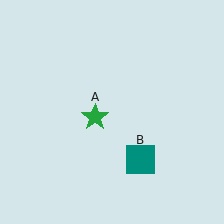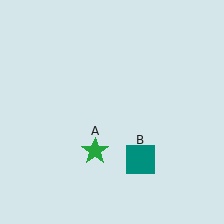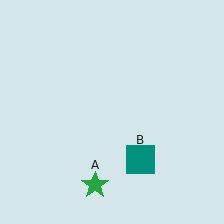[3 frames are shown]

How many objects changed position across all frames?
1 object changed position: green star (object A).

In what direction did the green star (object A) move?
The green star (object A) moved down.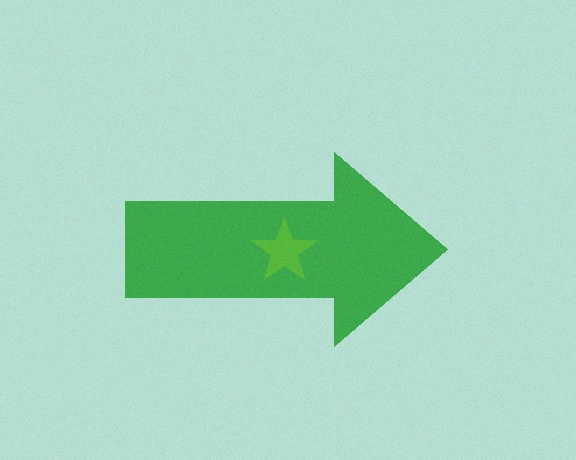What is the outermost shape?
The green arrow.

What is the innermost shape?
The lime star.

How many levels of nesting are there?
2.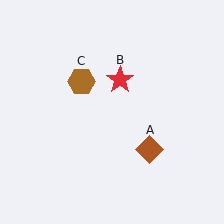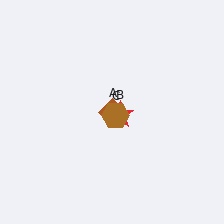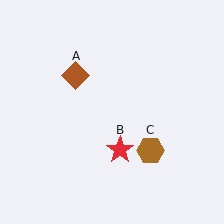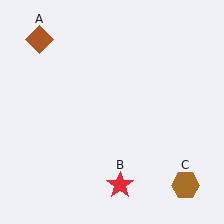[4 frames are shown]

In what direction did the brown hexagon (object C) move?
The brown hexagon (object C) moved down and to the right.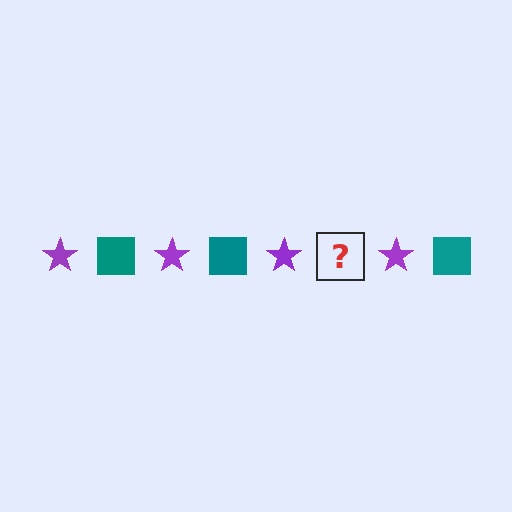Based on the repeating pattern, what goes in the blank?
The blank should be a teal square.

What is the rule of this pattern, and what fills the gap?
The rule is that the pattern alternates between purple star and teal square. The gap should be filled with a teal square.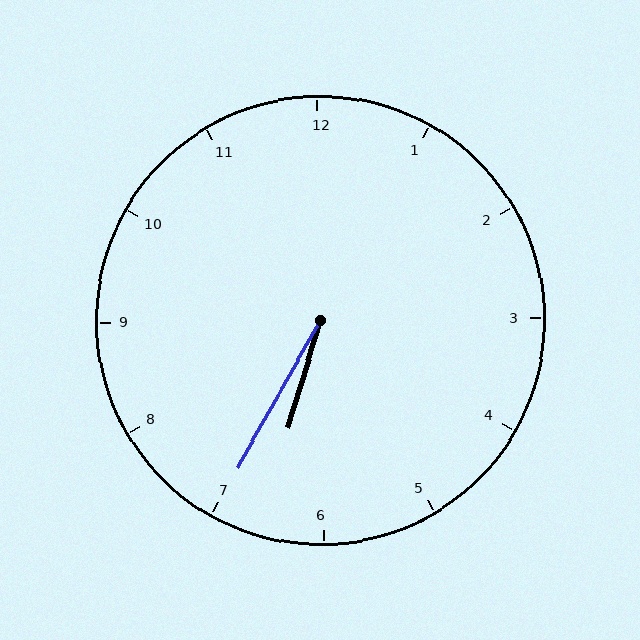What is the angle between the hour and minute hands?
Approximately 12 degrees.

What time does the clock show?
6:35.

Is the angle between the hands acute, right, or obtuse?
It is acute.